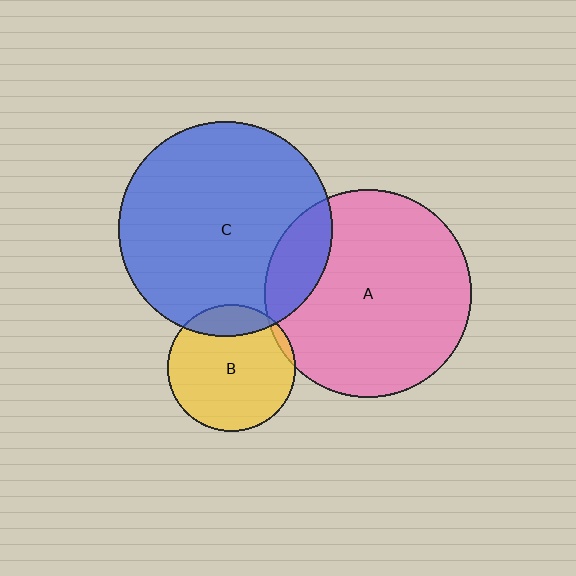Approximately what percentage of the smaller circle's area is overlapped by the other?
Approximately 15%.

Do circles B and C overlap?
Yes.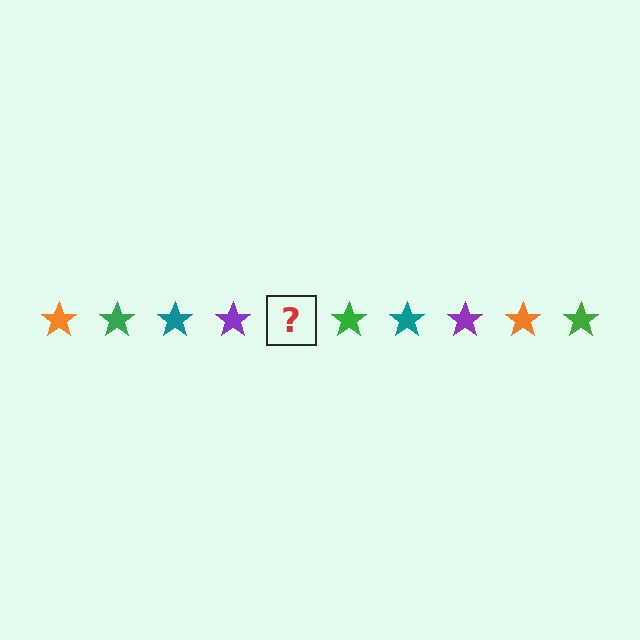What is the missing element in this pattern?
The missing element is an orange star.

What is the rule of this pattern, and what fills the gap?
The rule is that the pattern cycles through orange, green, teal, purple stars. The gap should be filled with an orange star.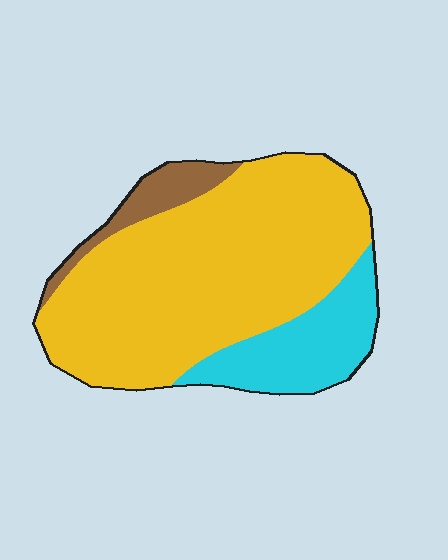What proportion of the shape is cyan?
Cyan takes up about one fifth (1/5) of the shape.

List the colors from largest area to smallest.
From largest to smallest: yellow, cyan, brown.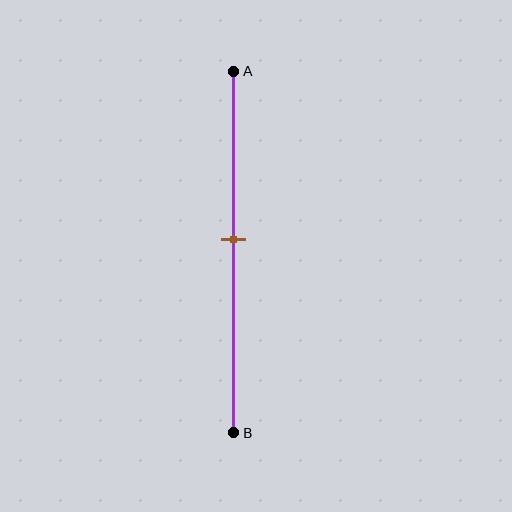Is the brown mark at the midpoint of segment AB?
No, the mark is at about 45% from A, not at the 50% midpoint.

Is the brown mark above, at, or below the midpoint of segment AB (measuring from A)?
The brown mark is above the midpoint of segment AB.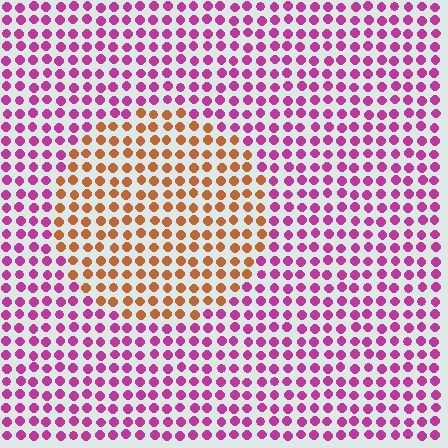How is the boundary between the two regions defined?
The boundary is defined purely by a slight shift in hue (about 67 degrees). Spacing, size, and orientation are identical on both sides.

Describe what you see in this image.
The image is filled with small magenta elements in a uniform arrangement. A circle-shaped region is visible where the elements are tinted to a slightly different hue, forming a subtle color boundary.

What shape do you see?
I see a circle.